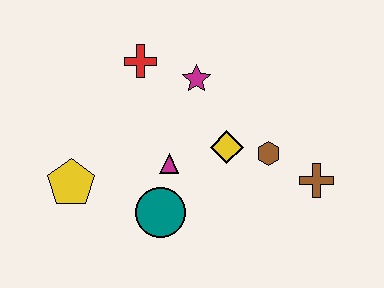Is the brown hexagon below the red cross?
Yes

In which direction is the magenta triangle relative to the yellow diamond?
The magenta triangle is to the left of the yellow diamond.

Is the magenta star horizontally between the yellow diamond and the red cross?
Yes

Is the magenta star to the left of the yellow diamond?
Yes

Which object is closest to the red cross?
The magenta star is closest to the red cross.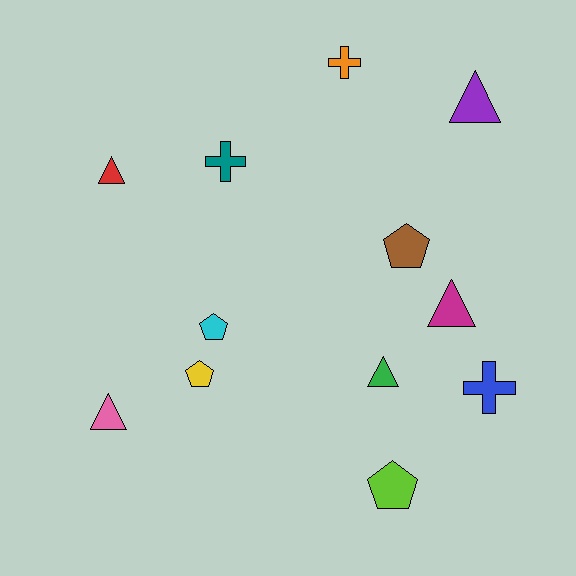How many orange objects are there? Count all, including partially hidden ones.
There is 1 orange object.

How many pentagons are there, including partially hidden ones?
There are 4 pentagons.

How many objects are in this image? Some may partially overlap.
There are 12 objects.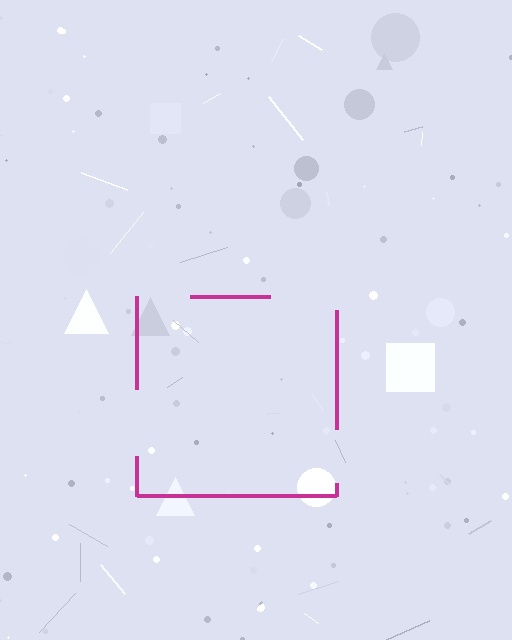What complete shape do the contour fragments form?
The contour fragments form a square.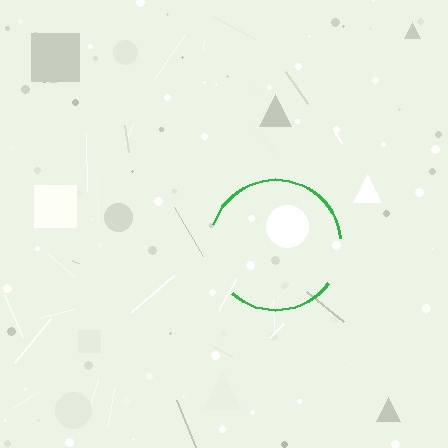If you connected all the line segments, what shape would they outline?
They would outline a circle.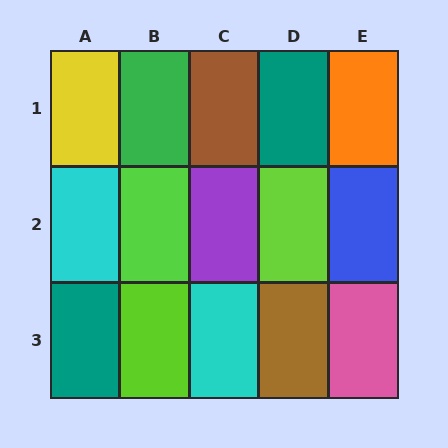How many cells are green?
1 cell is green.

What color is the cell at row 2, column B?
Lime.